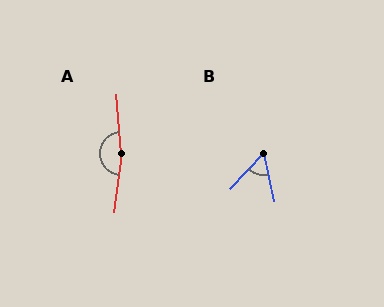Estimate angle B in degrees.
Approximately 55 degrees.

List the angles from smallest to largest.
B (55°), A (169°).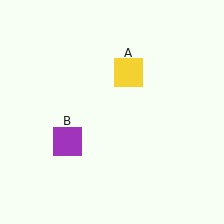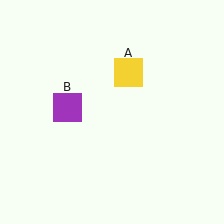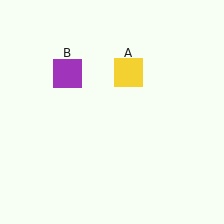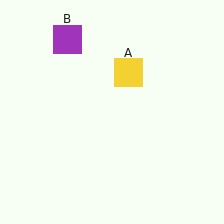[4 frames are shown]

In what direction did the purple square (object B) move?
The purple square (object B) moved up.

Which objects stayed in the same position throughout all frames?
Yellow square (object A) remained stationary.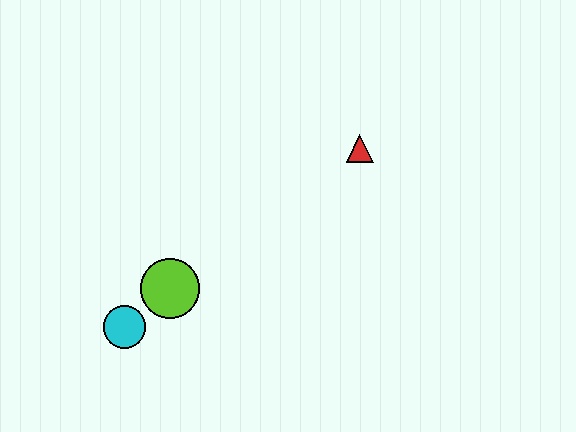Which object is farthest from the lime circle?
The red triangle is farthest from the lime circle.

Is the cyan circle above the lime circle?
No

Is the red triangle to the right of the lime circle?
Yes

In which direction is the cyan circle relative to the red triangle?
The cyan circle is to the left of the red triangle.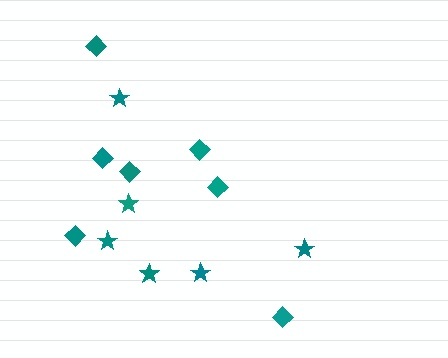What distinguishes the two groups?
There are 2 groups: one group of stars (6) and one group of diamonds (7).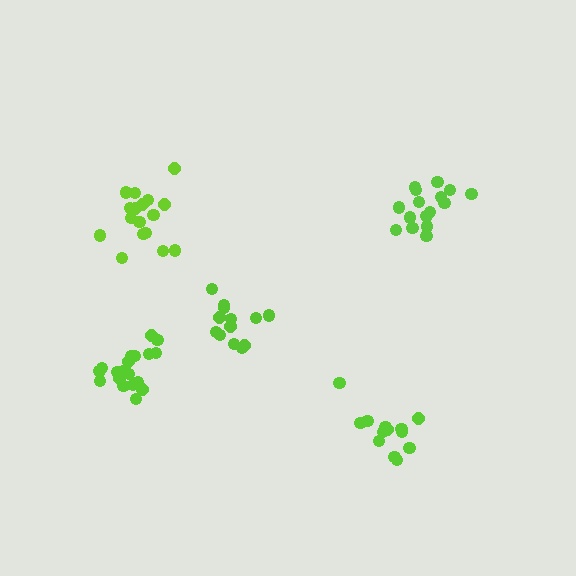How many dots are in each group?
Group 1: 16 dots, Group 2: 13 dots, Group 3: 17 dots, Group 4: 13 dots, Group 5: 19 dots (78 total).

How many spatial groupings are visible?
There are 5 spatial groupings.